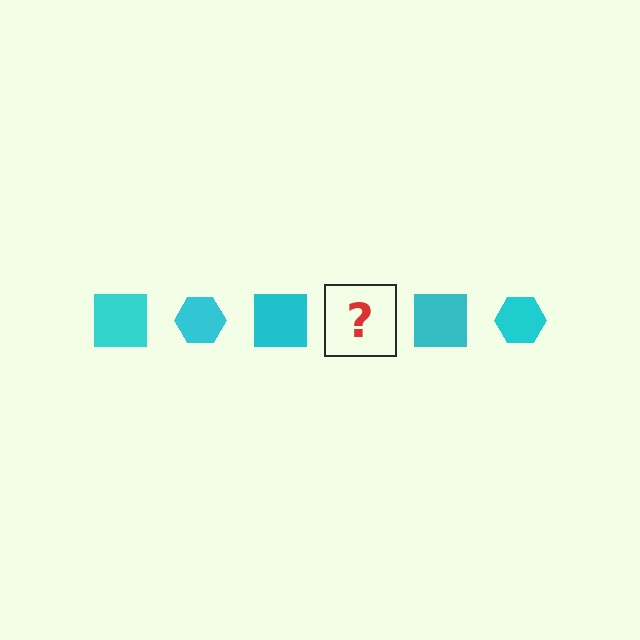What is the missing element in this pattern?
The missing element is a cyan hexagon.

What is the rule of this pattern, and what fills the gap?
The rule is that the pattern cycles through square, hexagon shapes in cyan. The gap should be filled with a cyan hexagon.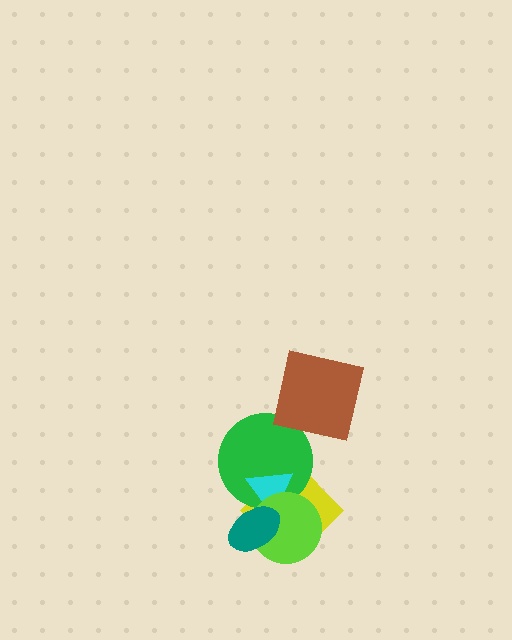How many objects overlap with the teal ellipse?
3 objects overlap with the teal ellipse.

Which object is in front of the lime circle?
The teal ellipse is in front of the lime circle.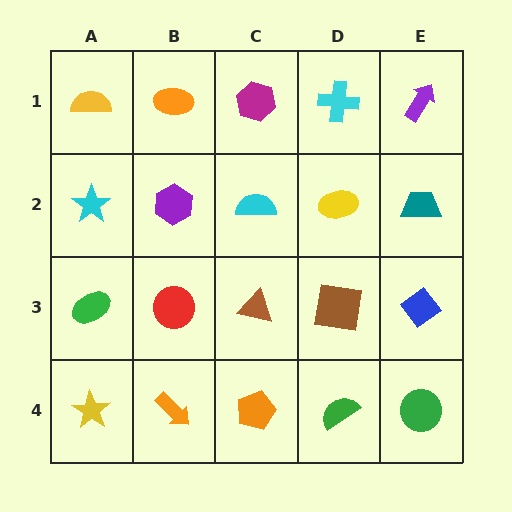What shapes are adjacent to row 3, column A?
A cyan star (row 2, column A), a yellow star (row 4, column A), a red circle (row 3, column B).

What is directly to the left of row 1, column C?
An orange ellipse.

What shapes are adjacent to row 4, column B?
A red circle (row 3, column B), a yellow star (row 4, column A), an orange pentagon (row 4, column C).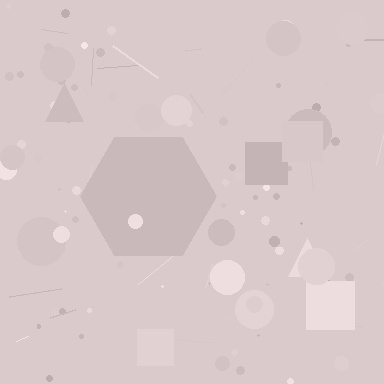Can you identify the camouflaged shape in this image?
The camouflaged shape is a hexagon.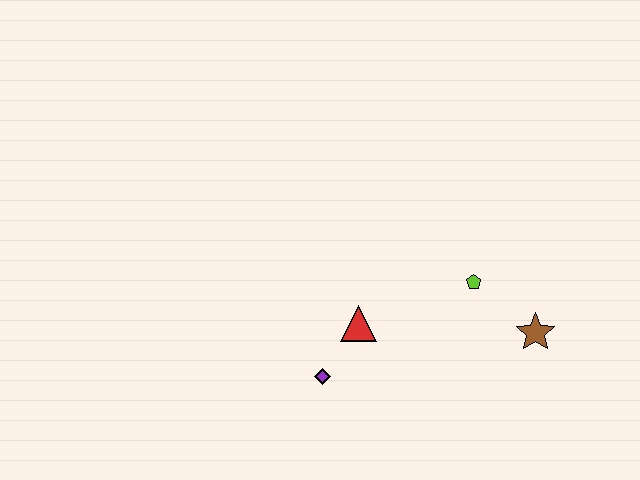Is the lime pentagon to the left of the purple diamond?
No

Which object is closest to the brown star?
The lime pentagon is closest to the brown star.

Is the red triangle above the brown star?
Yes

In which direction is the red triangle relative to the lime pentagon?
The red triangle is to the left of the lime pentagon.